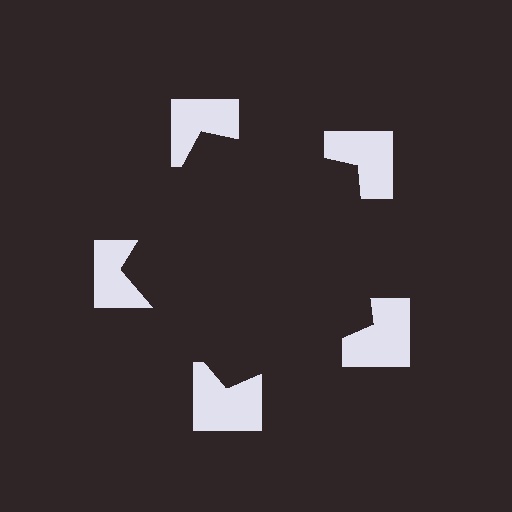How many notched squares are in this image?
There are 5 — one at each vertex of the illusory pentagon.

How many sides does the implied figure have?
5 sides.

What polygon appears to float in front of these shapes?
An illusory pentagon — its edges are inferred from the aligned wedge cuts in the notched squares, not physically drawn.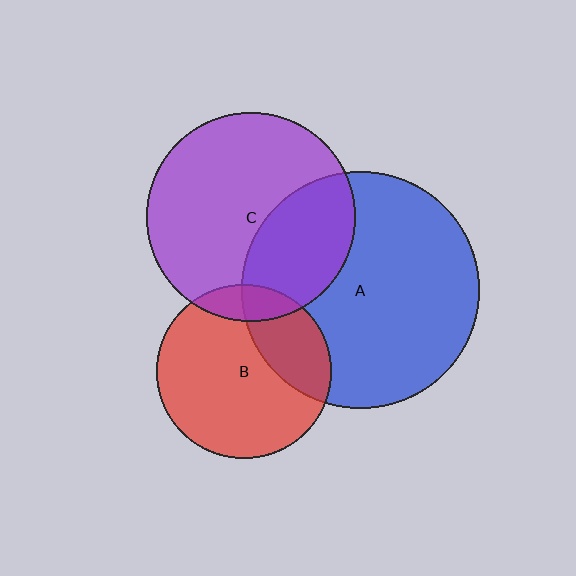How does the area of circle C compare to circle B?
Approximately 1.4 times.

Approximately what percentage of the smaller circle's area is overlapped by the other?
Approximately 35%.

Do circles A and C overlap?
Yes.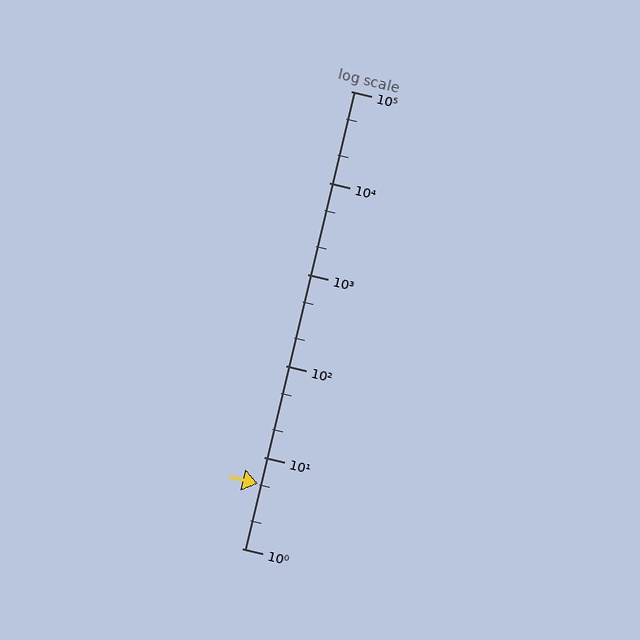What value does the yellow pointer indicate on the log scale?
The pointer indicates approximately 5.1.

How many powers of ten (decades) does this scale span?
The scale spans 5 decades, from 1 to 100000.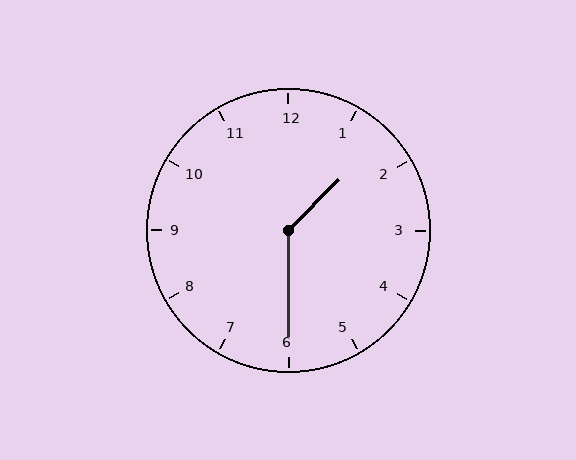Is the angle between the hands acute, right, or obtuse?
It is obtuse.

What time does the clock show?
1:30.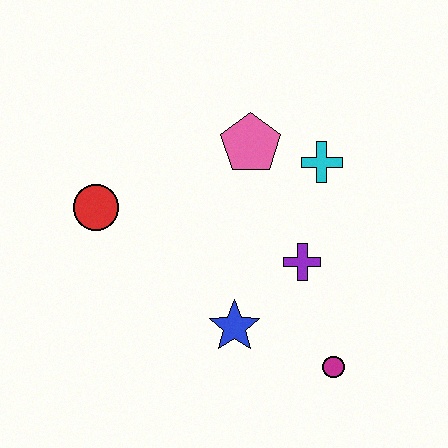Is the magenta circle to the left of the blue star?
No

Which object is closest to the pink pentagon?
The cyan cross is closest to the pink pentagon.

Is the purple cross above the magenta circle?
Yes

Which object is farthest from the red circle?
The magenta circle is farthest from the red circle.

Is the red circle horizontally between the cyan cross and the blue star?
No